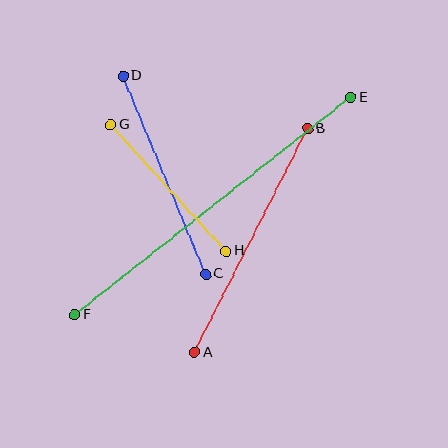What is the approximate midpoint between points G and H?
The midpoint is at approximately (168, 188) pixels.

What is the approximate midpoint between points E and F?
The midpoint is at approximately (213, 206) pixels.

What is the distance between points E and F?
The distance is approximately 351 pixels.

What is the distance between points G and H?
The distance is approximately 171 pixels.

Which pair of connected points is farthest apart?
Points E and F are farthest apart.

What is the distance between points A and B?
The distance is approximately 251 pixels.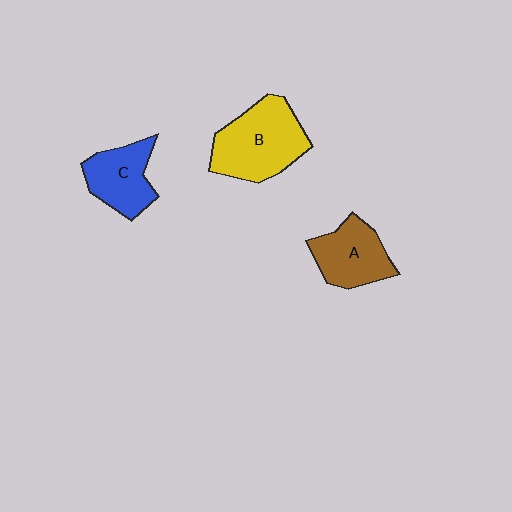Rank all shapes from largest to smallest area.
From largest to smallest: B (yellow), A (brown), C (blue).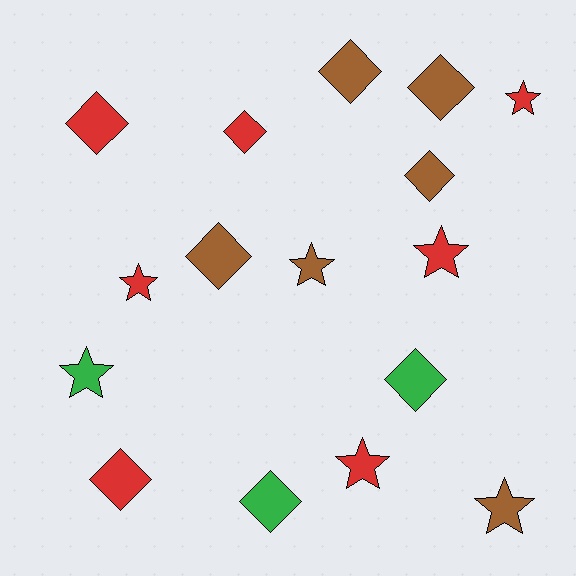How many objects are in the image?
There are 16 objects.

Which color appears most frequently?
Red, with 7 objects.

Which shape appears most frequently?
Diamond, with 9 objects.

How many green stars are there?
There is 1 green star.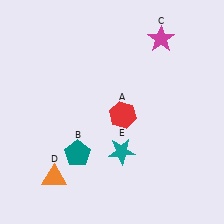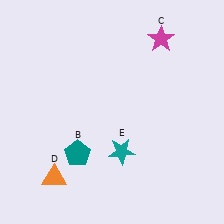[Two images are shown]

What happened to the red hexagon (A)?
The red hexagon (A) was removed in Image 2. It was in the bottom-right area of Image 1.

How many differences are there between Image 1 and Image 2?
There is 1 difference between the two images.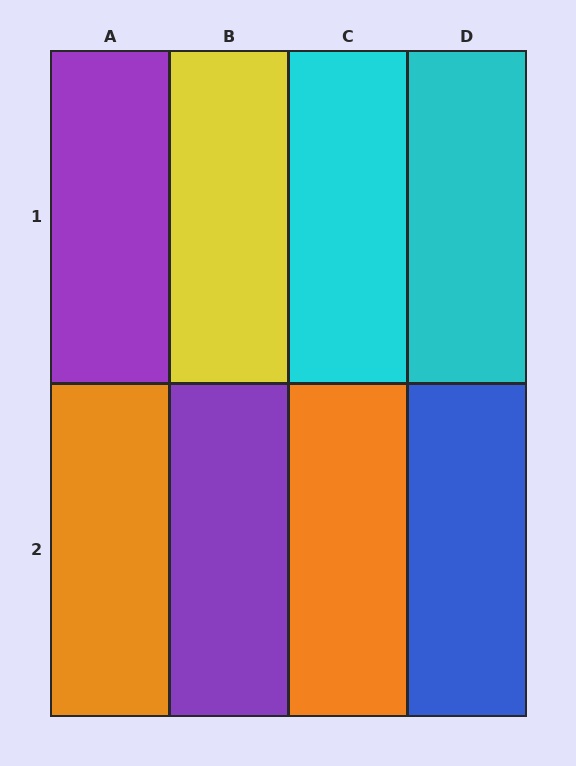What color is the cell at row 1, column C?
Cyan.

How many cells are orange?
2 cells are orange.